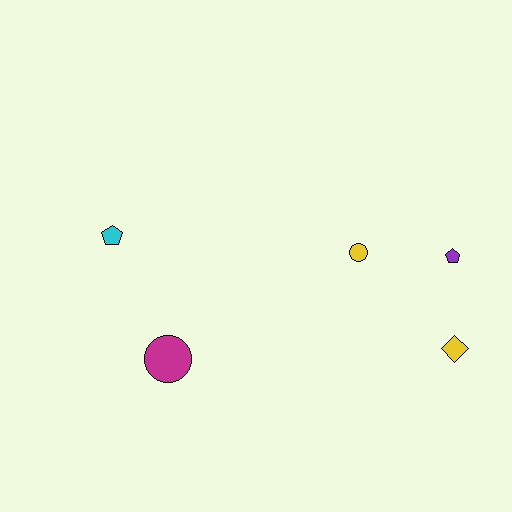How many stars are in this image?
There are no stars.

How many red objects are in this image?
There are no red objects.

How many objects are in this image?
There are 5 objects.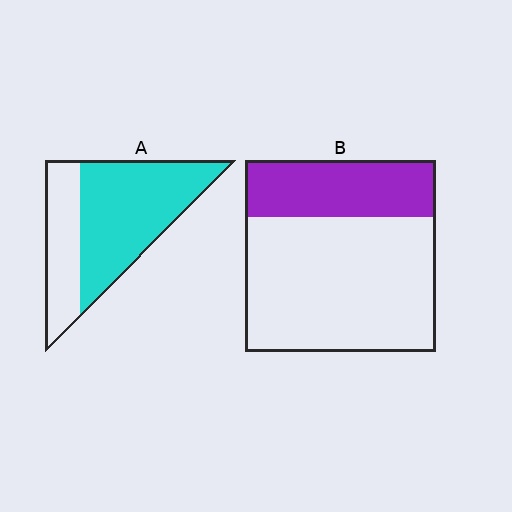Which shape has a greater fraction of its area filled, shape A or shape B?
Shape A.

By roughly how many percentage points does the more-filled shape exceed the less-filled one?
By roughly 35 percentage points (A over B).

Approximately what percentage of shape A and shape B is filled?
A is approximately 65% and B is approximately 30%.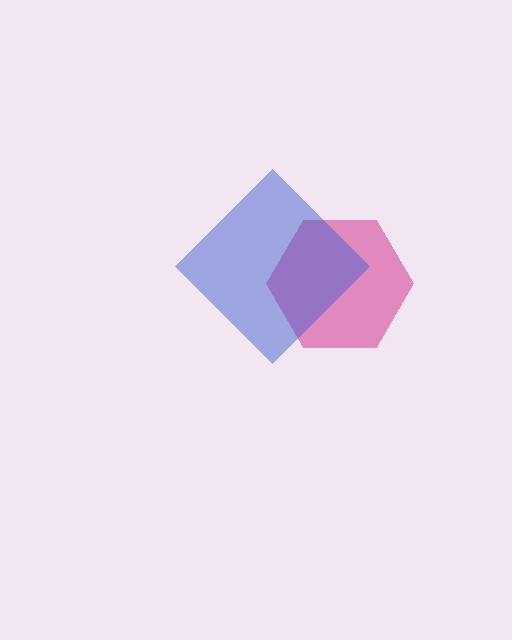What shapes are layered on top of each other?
The layered shapes are: a magenta hexagon, a blue diamond.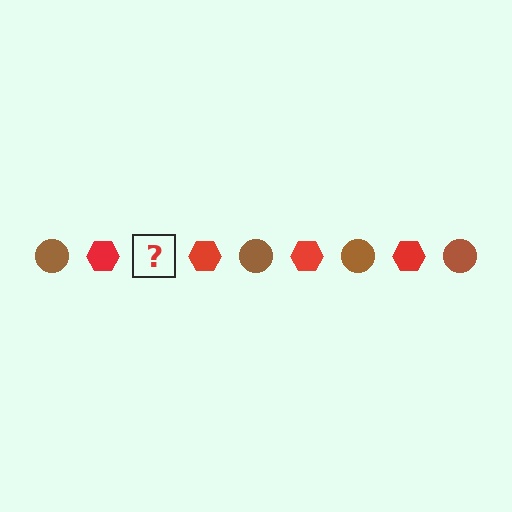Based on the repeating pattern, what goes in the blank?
The blank should be a brown circle.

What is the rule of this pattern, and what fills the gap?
The rule is that the pattern alternates between brown circle and red hexagon. The gap should be filled with a brown circle.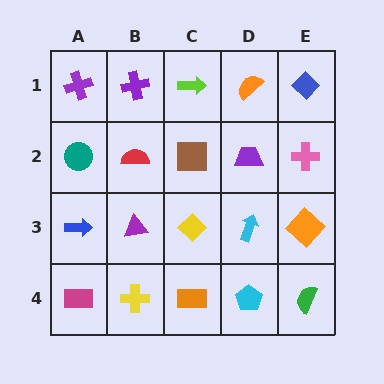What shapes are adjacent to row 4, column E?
An orange diamond (row 3, column E), a cyan pentagon (row 4, column D).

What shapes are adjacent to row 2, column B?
A purple cross (row 1, column B), a purple triangle (row 3, column B), a teal circle (row 2, column A), a brown square (row 2, column C).